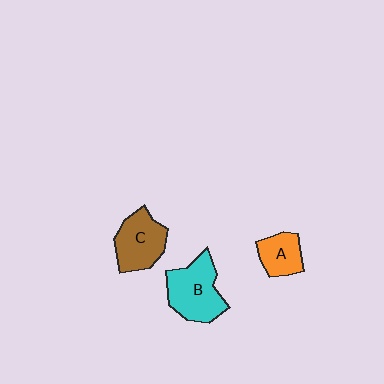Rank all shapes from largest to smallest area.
From largest to smallest: B (cyan), C (brown), A (orange).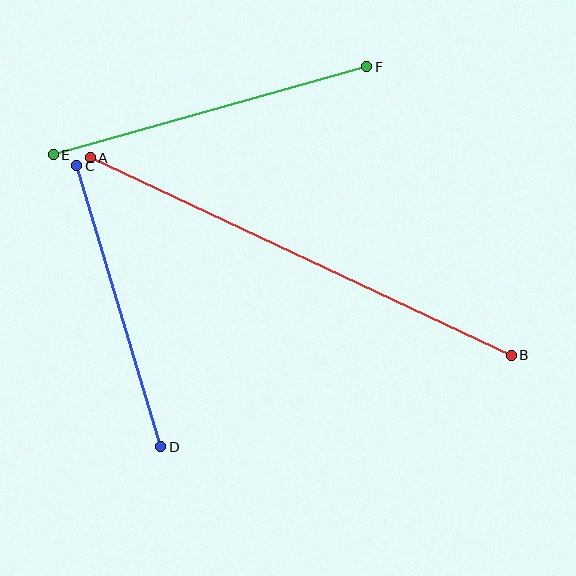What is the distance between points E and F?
The distance is approximately 326 pixels.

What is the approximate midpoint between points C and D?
The midpoint is at approximately (119, 306) pixels.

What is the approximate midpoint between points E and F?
The midpoint is at approximately (210, 111) pixels.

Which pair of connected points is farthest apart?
Points A and B are farthest apart.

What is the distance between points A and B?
The distance is approximately 465 pixels.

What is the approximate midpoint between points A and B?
The midpoint is at approximately (301, 256) pixels.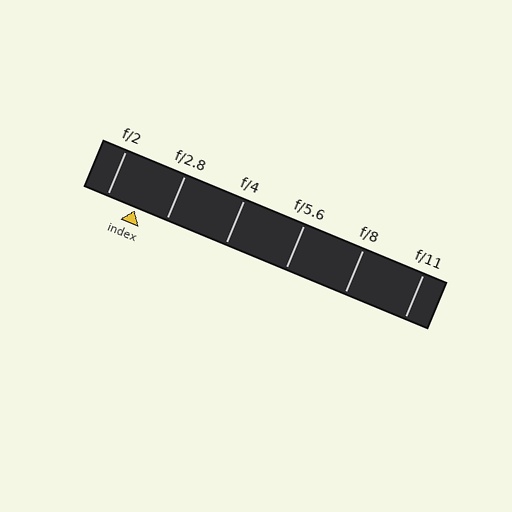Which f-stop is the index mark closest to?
The index mark is closest to f/2.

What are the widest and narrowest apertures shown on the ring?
The widest aperture shown is f/2 and the narrowest is f/11.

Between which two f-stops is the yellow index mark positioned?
The index mark is between f/2 and f/2.8.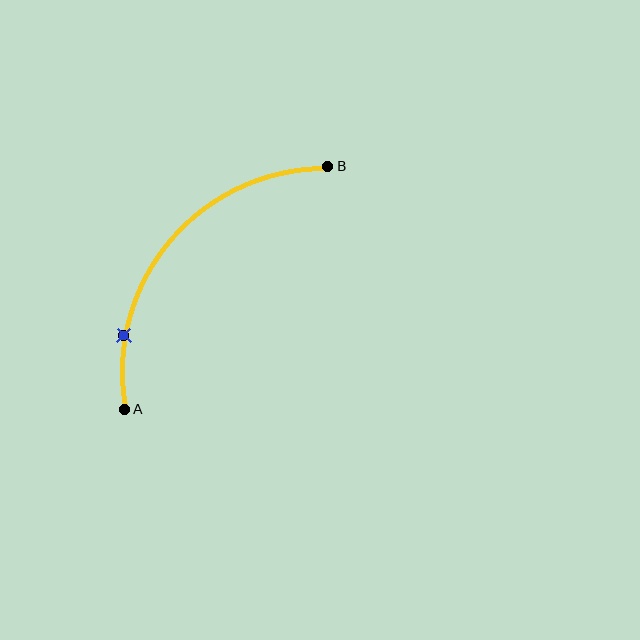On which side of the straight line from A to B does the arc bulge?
The arc bulges above and to the left of the straight line connecting A and B.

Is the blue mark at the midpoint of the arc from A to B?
No. The blue mark lies on the arc but is closer to endpoint A. The arc midpoint would be at the point on the curve equidistant along the arc from both A and B.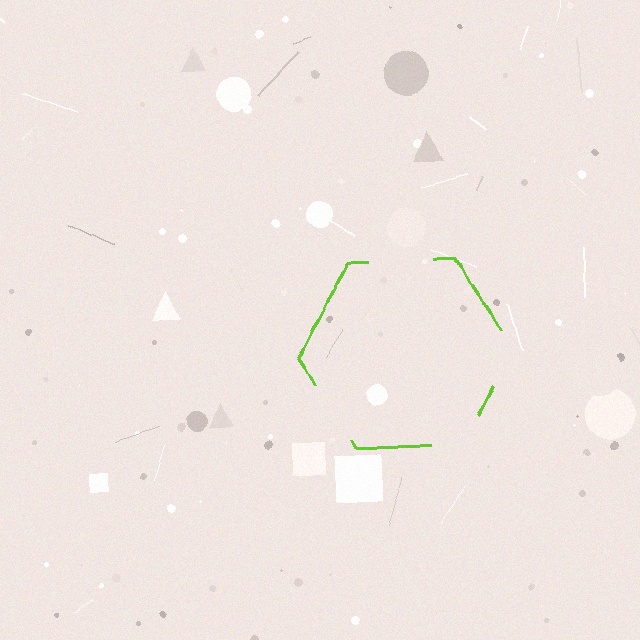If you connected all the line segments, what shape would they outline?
They would outline a hexagon.